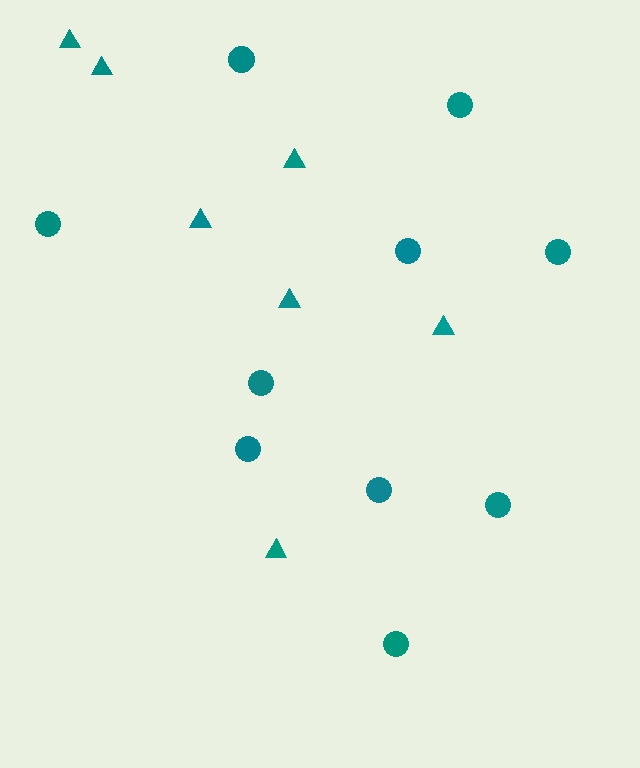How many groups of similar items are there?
There are 2 groups: one group of circles (10) and one group of triangles (7).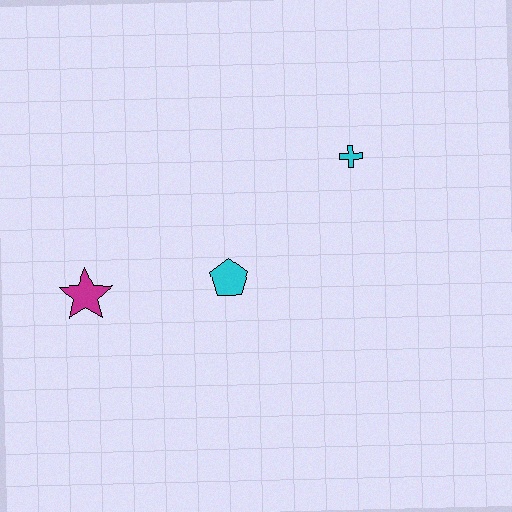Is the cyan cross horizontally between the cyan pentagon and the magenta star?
No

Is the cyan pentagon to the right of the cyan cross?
No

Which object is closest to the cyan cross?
The cyan pentagon is closest to the cyan cross.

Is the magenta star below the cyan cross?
Yes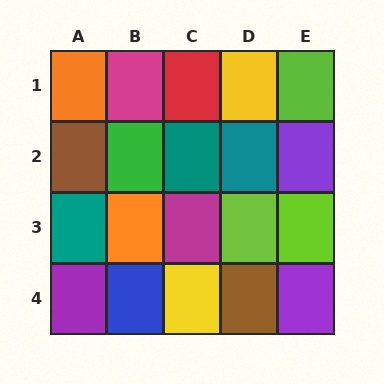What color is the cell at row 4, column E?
Purple.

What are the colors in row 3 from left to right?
Teal, orange, magenta, lime, lime.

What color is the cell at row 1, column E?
Lime.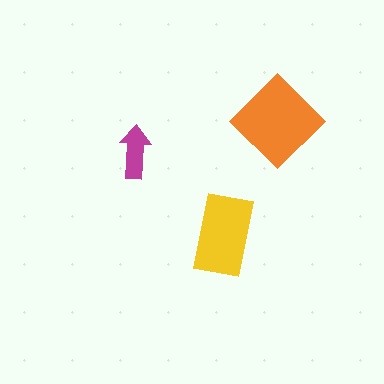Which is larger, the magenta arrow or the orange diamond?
The orange diamond.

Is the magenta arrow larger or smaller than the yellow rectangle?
Smaller.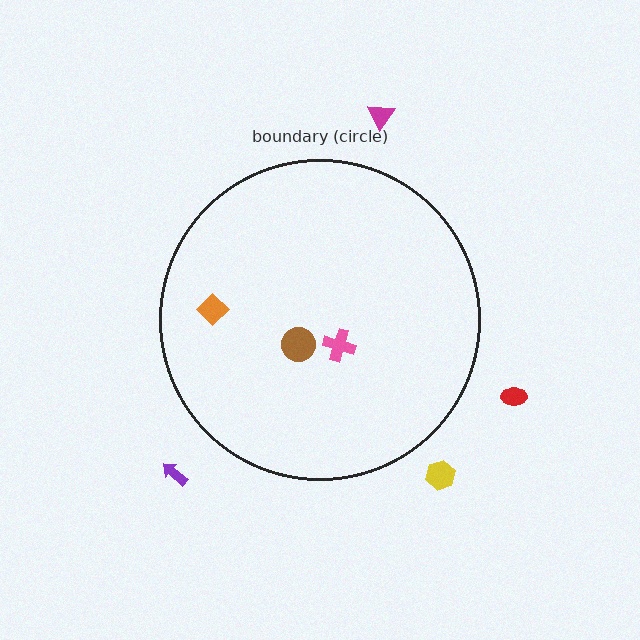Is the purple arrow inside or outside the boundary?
Outside.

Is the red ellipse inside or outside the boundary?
Outside.